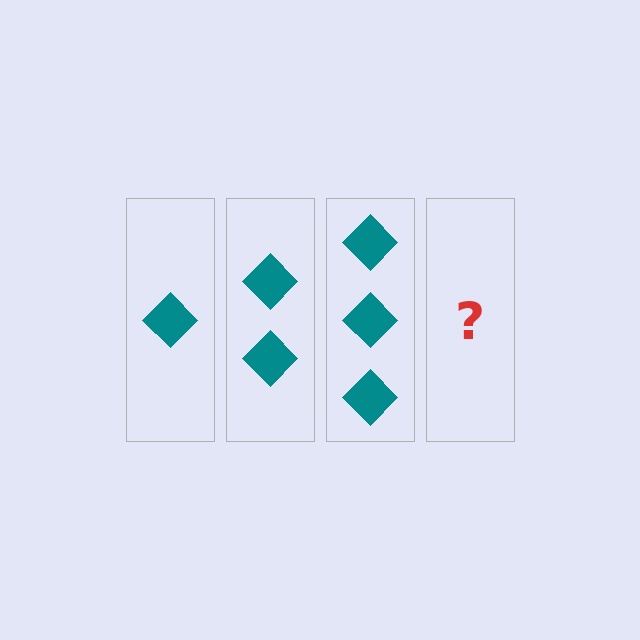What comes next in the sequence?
The next element should be 4 diamonds.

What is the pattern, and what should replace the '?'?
The pattern is that each step adds one more diamond. The '?' should be 4 diamonds.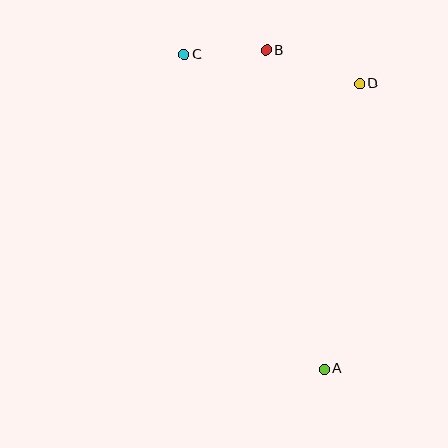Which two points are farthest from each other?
Points A and C are farthest from each other.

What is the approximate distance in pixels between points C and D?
The distance between C and D is approximately 178 pixels.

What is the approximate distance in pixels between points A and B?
The distance between A and B is approximately 324 pixels.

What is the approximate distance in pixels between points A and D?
The distance between A and D is approximately 288 pixels.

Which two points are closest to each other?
Points B and C are closest to each other.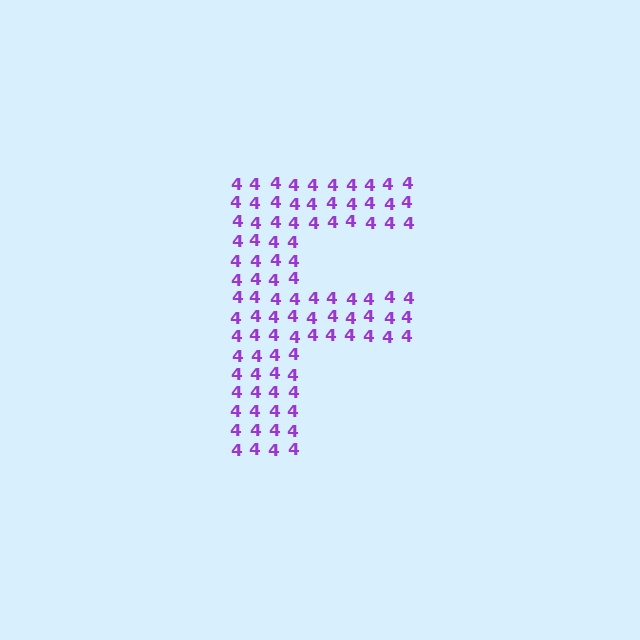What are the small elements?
The small elements are digit 4's.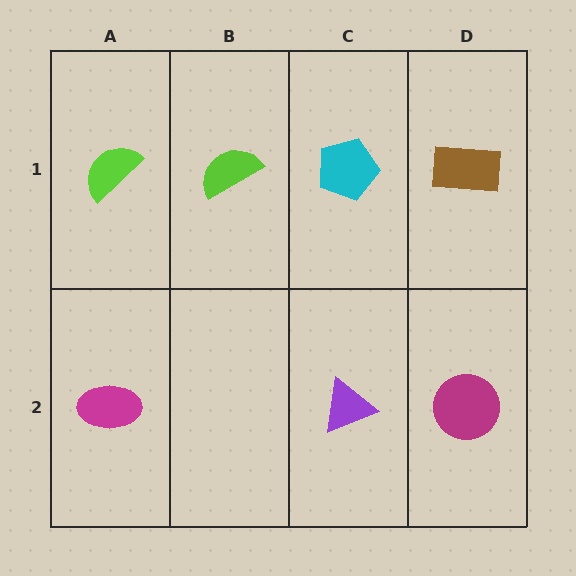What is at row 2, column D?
A magenta circle.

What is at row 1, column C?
A cyan pentagon.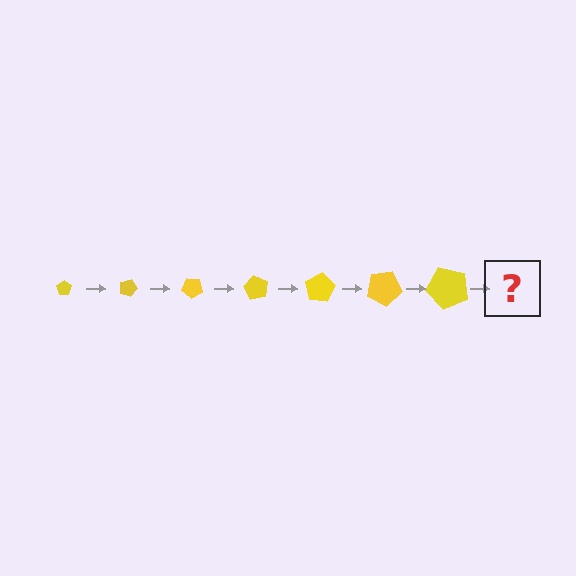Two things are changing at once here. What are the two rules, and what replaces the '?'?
The two rules are that the pentagon grows larger each step and it rotates 20 degrees each step. The '?' should be a pentagon, larger than the previous one and rotated 140 degrees from the start.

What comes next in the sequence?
The next element should be a pentagon, larger than the previous one and rotated 140 degrees from the start.